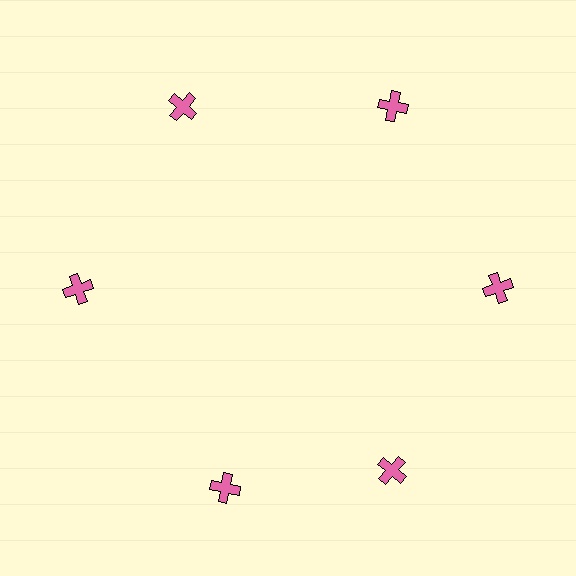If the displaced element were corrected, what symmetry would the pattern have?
It would have 6-fold rotational symmetry — the pattern would map onto itself every 60 degrees.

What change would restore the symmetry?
The symmetry would be restored by rotating it back into even spacing with its neighbors so that all 6 crosses sit at equal angles and equal distance from the center.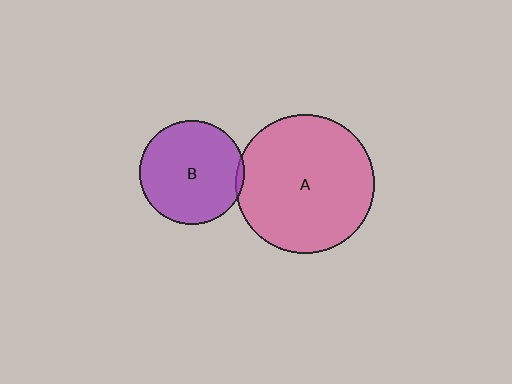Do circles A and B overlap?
Yes.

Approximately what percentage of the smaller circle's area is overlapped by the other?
Approximately 5%.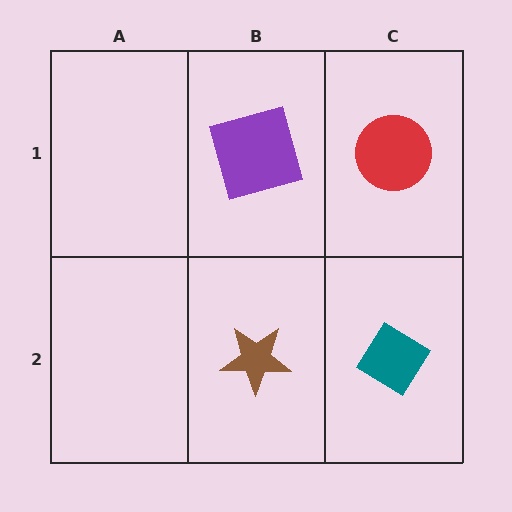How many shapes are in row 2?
2 shapes.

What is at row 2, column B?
A brown star.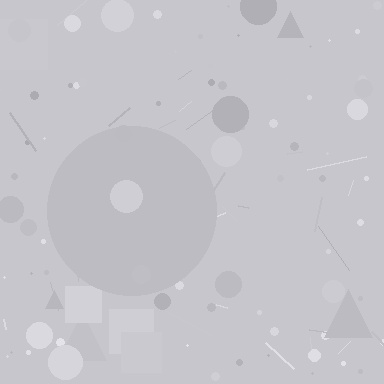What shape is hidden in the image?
A circle is hidden in the image.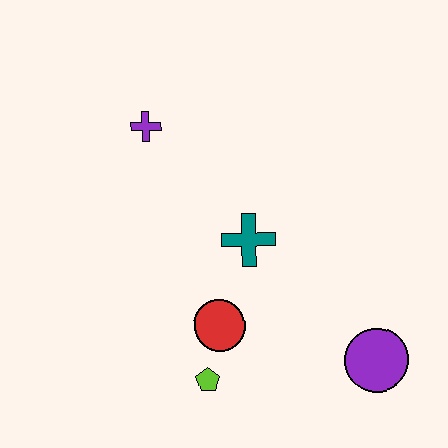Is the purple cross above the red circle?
Yes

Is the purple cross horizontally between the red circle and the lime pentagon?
No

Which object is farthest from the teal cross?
The purple circle is farthest from the teal cross.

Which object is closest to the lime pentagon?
The red circle is closest to the lime pentagon.